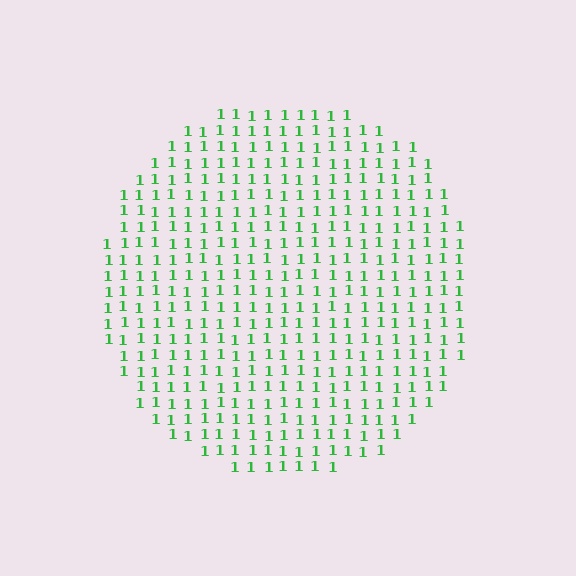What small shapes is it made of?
It is made of small digit 1's.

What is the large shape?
The large shape is a circle.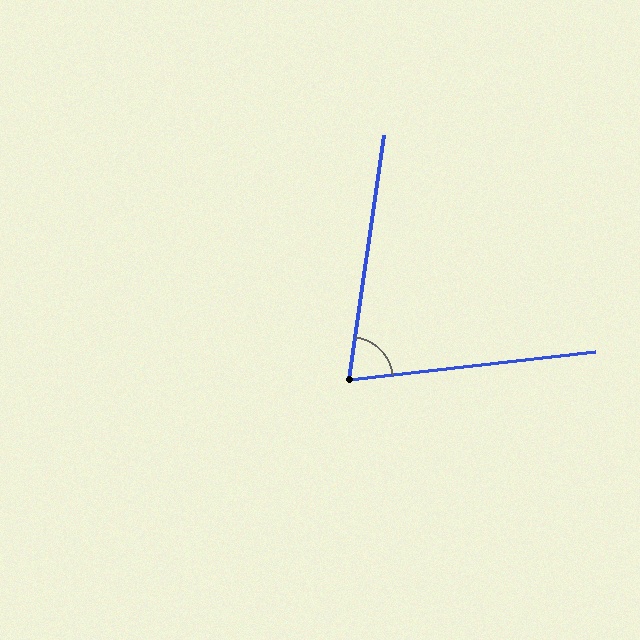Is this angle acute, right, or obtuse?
It is acute.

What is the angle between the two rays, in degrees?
Approximately 75 degrees.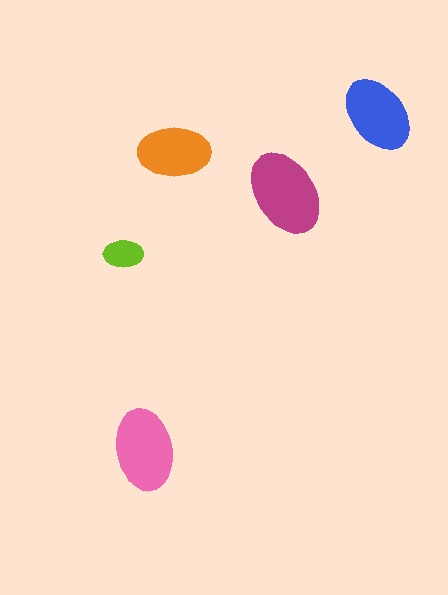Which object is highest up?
The blue ellipse is topmost.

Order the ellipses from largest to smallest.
the magenta one, the pink one, the blue one, the orange one, the lime one.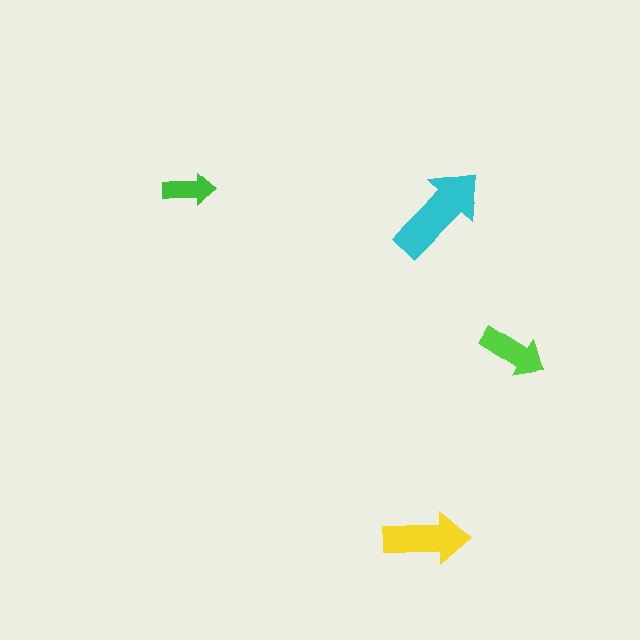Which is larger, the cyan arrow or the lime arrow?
The cyan one.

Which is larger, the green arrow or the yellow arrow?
The yellow one.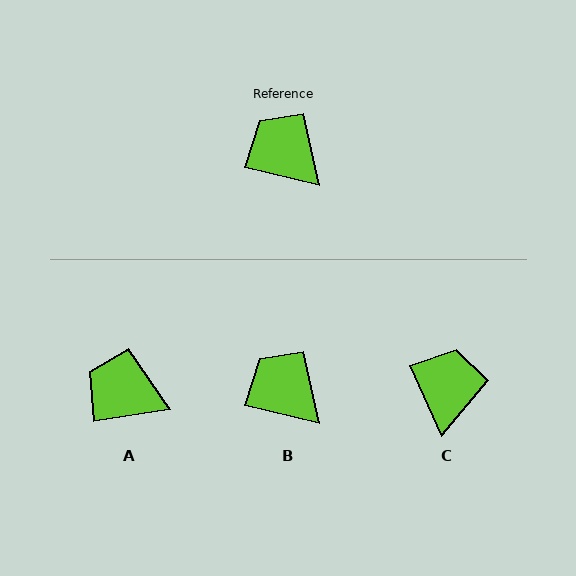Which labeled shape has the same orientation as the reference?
B.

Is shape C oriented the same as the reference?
No, it is off by about 53 degrees.